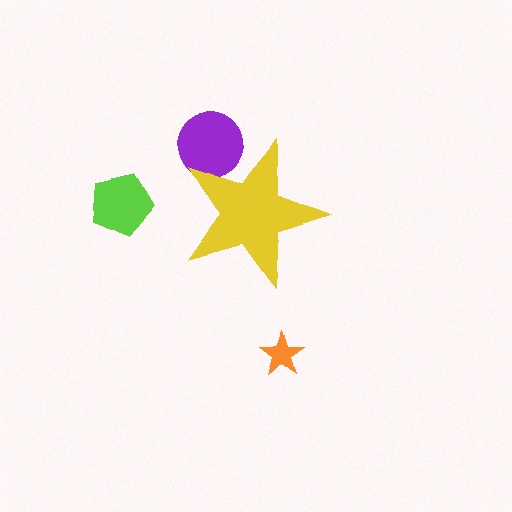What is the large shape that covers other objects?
A yellow star.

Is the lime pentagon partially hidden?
No, the lime pentagon is fully visible.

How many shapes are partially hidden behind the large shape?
1 shape is partially hidden.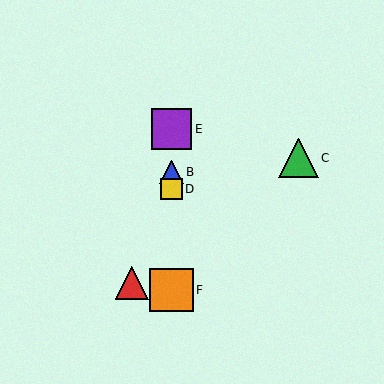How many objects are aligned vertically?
4 objects (B, D, E, F) are aligned vertically.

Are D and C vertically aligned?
No, D is at x≈172 and C is at x≈298.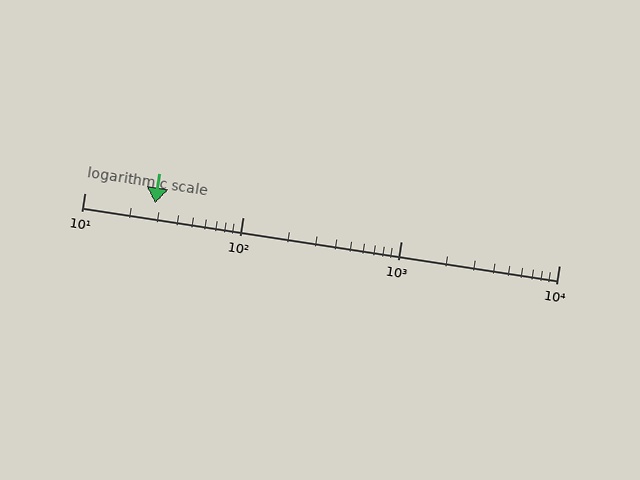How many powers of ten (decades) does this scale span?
The scale spans 3 decades, from 10 to 10000.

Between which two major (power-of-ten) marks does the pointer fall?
The pointer is between 10 and 100.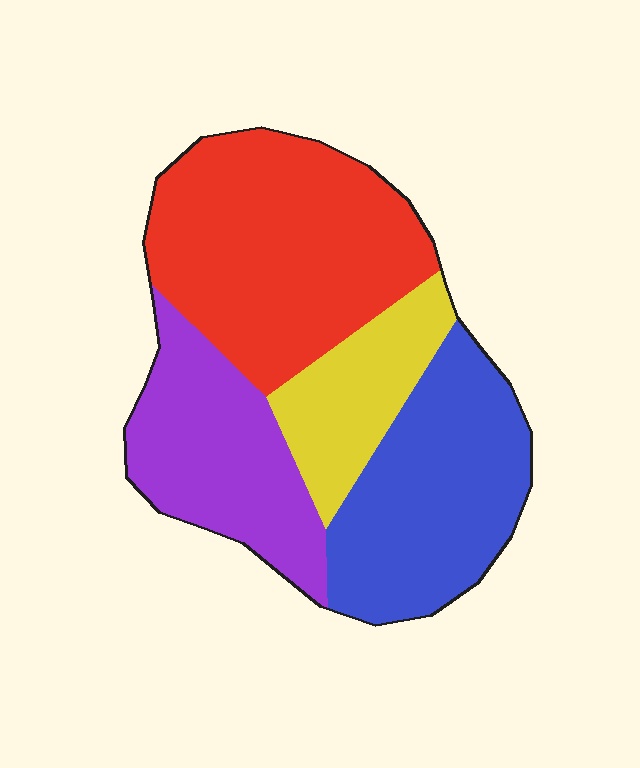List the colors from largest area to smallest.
From largest to smallest: red, blue, purple, yellow.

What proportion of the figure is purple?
Purple takes up less than a quarter of the figure.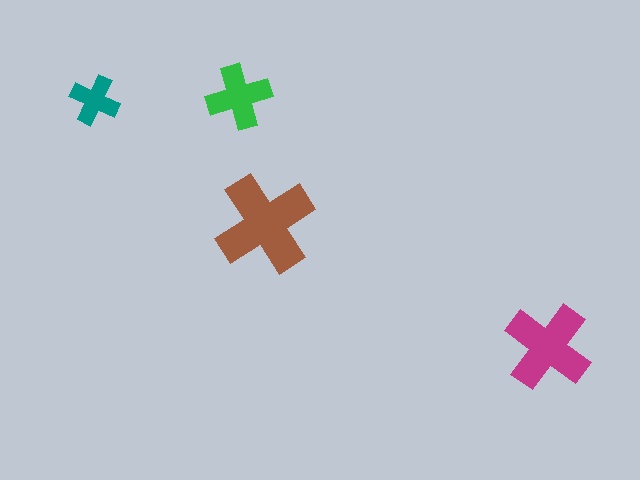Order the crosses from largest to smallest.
the brown one, the magenta one, the green one, the teal one.